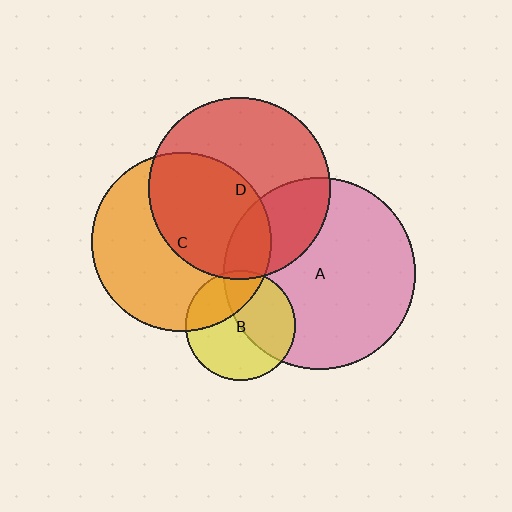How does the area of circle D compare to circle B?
Approximately 2.8 times.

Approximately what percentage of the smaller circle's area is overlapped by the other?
Approximately 45%.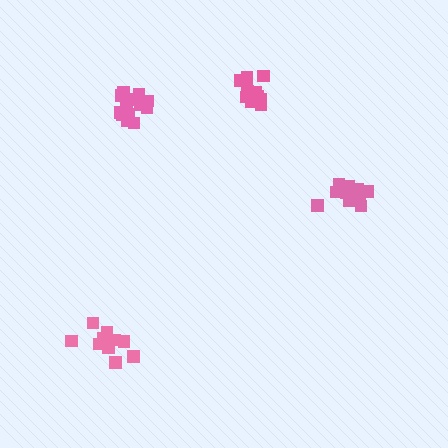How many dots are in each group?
Group 1: 13 dots, Group 2: 10 dots, Group 3: 14 dots, Group 4: 12 dots (49 total).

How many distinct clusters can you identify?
There are 4 distinct clusters.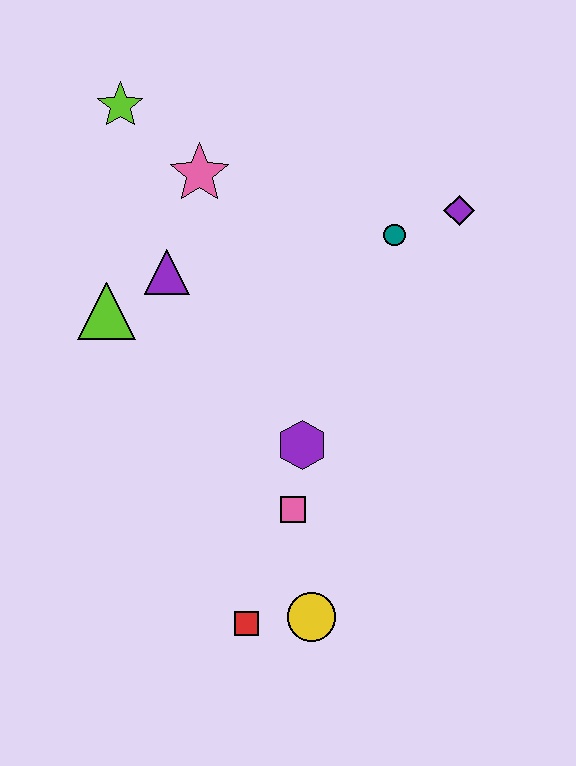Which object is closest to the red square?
The yellow circle is closest to the red square.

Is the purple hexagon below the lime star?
Yes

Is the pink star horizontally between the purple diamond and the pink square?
No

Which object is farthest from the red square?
The lime star is farthest from the red square.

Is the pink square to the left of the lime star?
No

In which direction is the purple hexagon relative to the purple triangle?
The purple hexagon is below the purple triangle.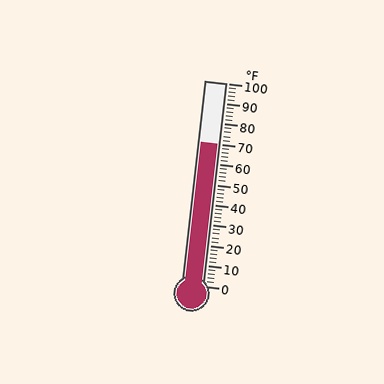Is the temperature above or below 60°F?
The temperature is above 60°F.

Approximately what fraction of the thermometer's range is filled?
The thermometer is filled to approximately 70% of its range.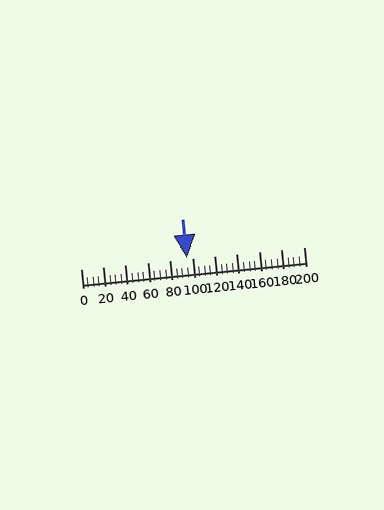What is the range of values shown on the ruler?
The ruler shows values from 0 to 200.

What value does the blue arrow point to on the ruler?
The blue arrow points to approximately 95.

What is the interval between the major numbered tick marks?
The major tick marks are spaced 20 units apart.